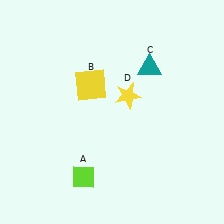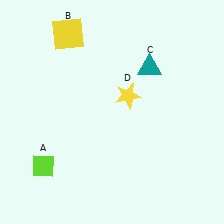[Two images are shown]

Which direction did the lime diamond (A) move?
The lime diamond (A) moved left.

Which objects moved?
The objects that moved are: the lime diamond (A), the yellow square (B).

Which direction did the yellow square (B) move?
The yellow square (B) moved up.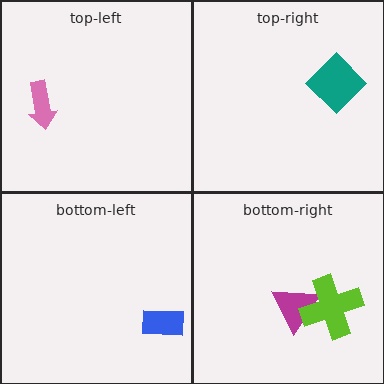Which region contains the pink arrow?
The top-left region.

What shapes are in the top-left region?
The pink arrow.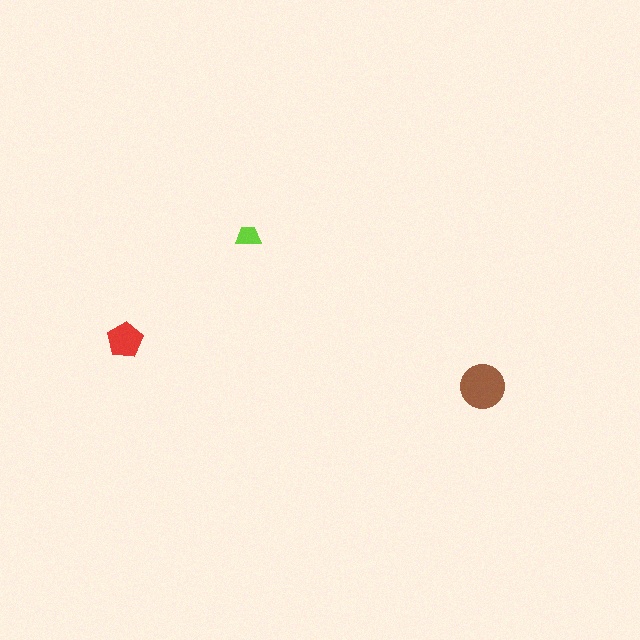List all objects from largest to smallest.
The brown circle, the red pentagon, the lime trapezoid.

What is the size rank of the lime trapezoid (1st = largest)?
3rd.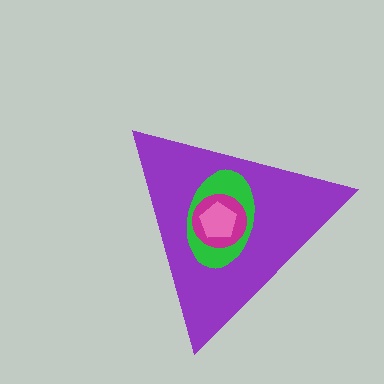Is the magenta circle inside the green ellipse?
Yes.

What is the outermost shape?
The purple triangle.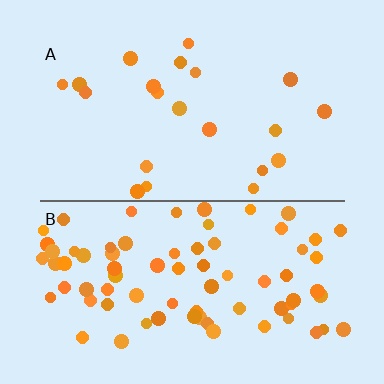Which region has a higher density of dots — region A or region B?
B (the bottom).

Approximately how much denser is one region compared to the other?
Approximately 3.5× — region B over region A.